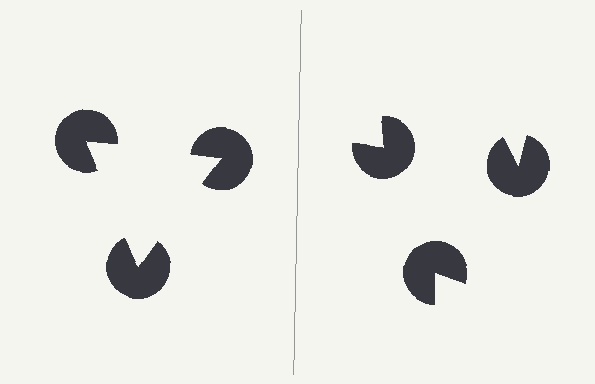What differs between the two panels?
The pac-man discs are positioned identically on both sides; only the wedge orientations differ. On the left they align to a triangle; on the right they are misaligned.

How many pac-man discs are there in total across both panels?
6 — 3 on each side.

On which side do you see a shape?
An illusory triangle appears on the left side. On the right side the wedge cuts are rotated, so no coherent shape forms.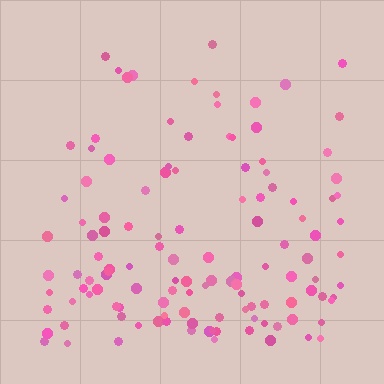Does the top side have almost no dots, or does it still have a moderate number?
Still a moderate number, just noticeably fewer than the bottom.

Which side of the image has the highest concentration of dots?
The bottom.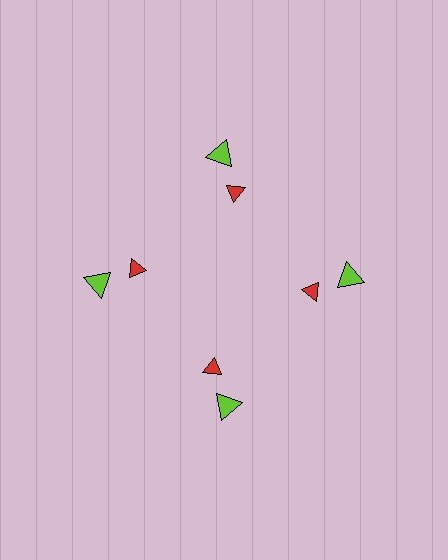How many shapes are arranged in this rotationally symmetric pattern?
There are 8 shapes, arranged in 4 groups of 2.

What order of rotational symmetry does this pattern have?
This pattern has 4-fold rotational symmetry.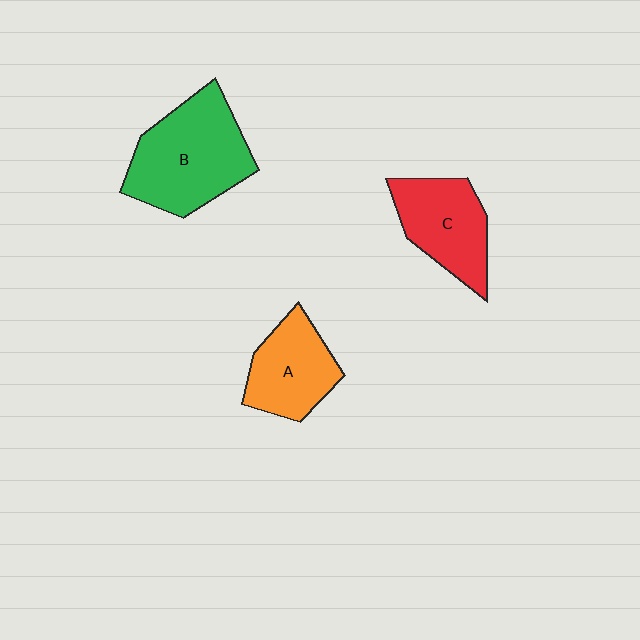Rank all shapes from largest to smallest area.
From largest to smallest: B (green), C (red), A (orange).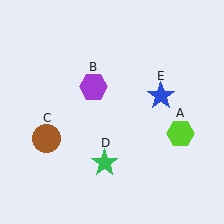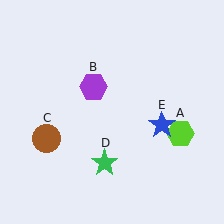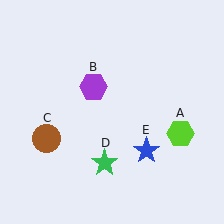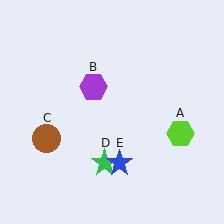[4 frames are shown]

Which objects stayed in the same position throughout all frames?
Lime hexagon (object A) and purple hexagon (object B) and brown circle (object C) and green star (object D) remained stationary.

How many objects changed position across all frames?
1 object changed position: blue star (object E).